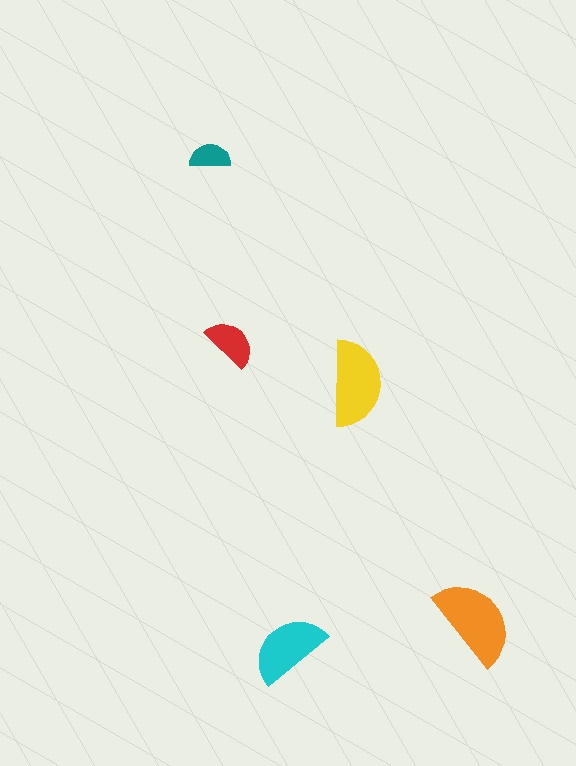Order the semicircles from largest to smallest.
the orange one, the yellow one, the cyan one, the red one, the teal one.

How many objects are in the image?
There are 5 objects in the image.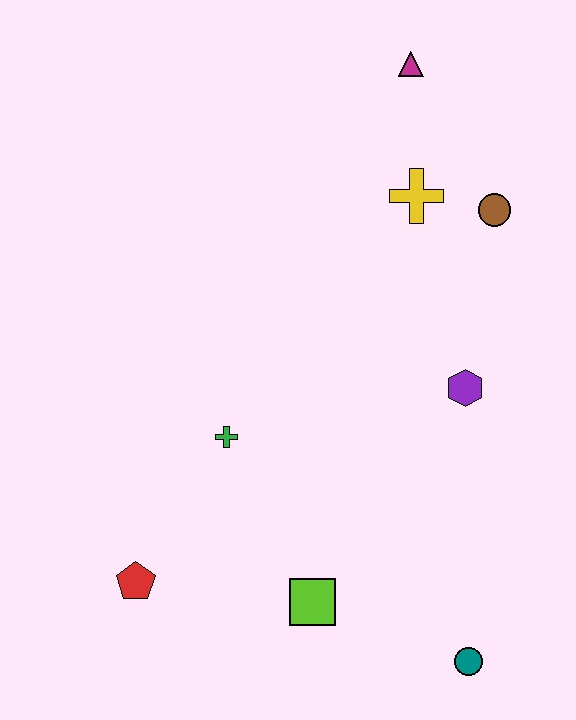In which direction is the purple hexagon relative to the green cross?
The purple hexagon is to the right of the green cross.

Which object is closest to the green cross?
The red pentagon is closest to the green cross.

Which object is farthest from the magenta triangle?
The teal circle is farthest from the magenta triangle.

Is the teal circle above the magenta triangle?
No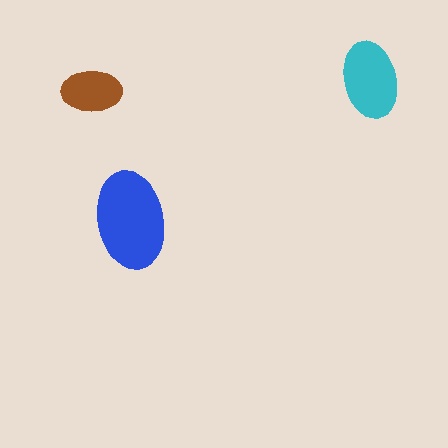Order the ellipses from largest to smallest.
the blue one, the cyan one, the brown one.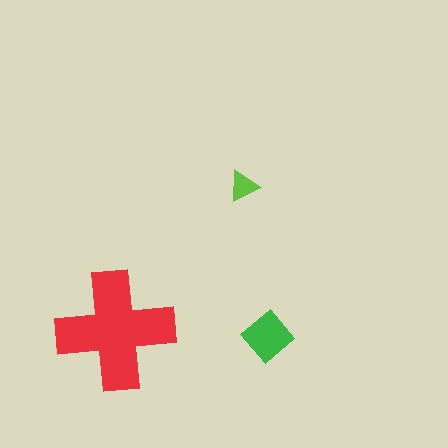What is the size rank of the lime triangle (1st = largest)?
3rd.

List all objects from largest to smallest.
The red cross, the green diamond, the lime triangle.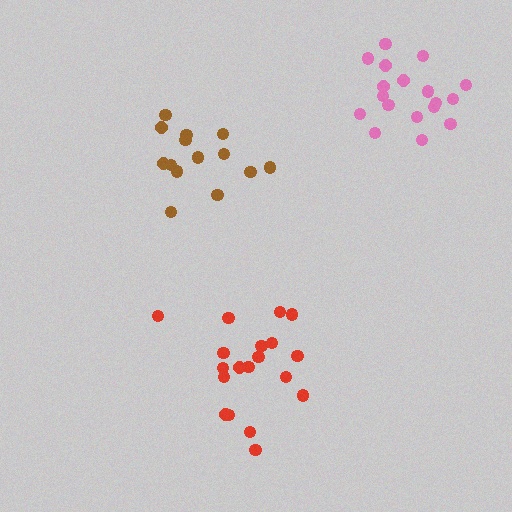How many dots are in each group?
Group 1: 19 dots, Group 2: 18 dots, Group 3: 14 dots (51 total).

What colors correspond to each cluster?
The clusters are colored: red, pink, brown.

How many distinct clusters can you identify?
There are 3 distinct clusters.